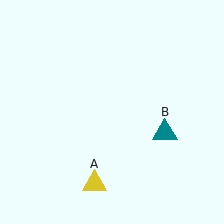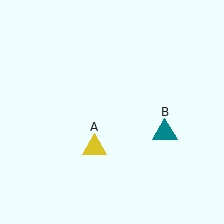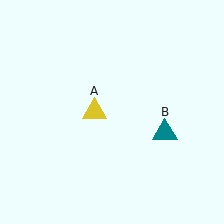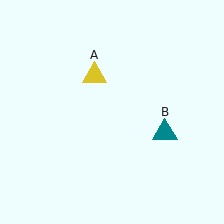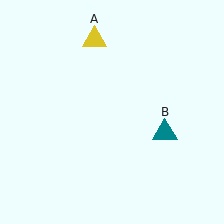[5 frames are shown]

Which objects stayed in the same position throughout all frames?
Teal triangle (object B) remained stationary.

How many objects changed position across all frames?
1 object changed position: yellow triangle (object A).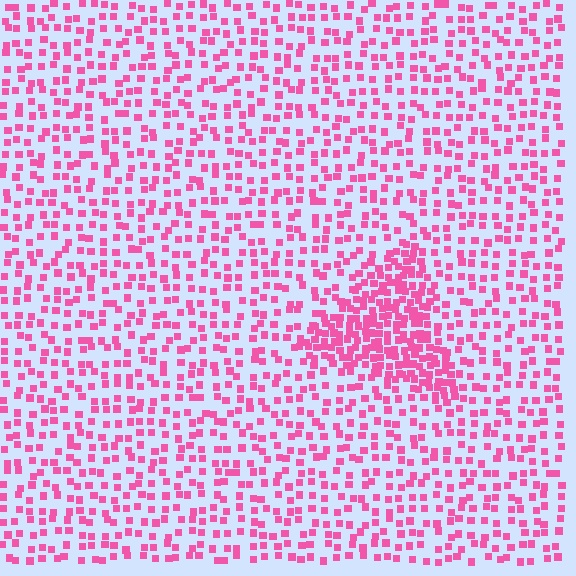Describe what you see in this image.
The image contains small pink elements arranged at two different densities. A triangle-shaped region is visible where the elements are more densely packed than the surrounding area.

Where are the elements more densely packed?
The elements are more densely packed inside the triangle boundary.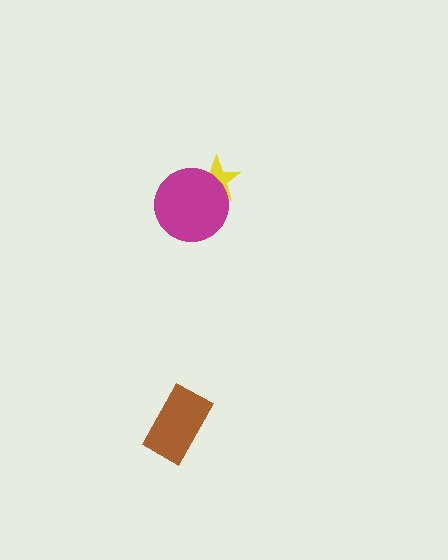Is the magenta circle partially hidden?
No, no other shape covers it.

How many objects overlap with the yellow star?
1 object overlaps with the yellow star.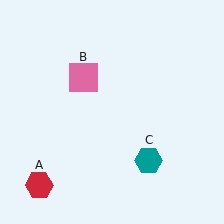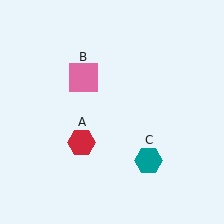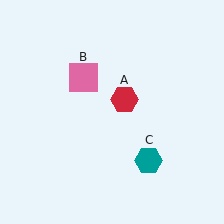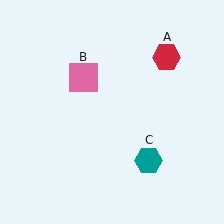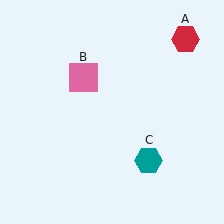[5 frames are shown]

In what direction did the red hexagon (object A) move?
The red hexagon (object A) moved up and to the right.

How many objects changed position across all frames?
1 object changed position: red hexagon (object A).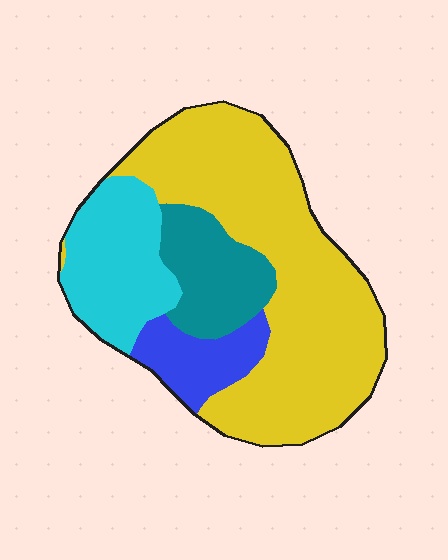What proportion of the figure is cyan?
Cyan covers around 20% of the figure.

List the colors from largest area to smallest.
From largest to smallest: yellow, cyan, teal, blue.